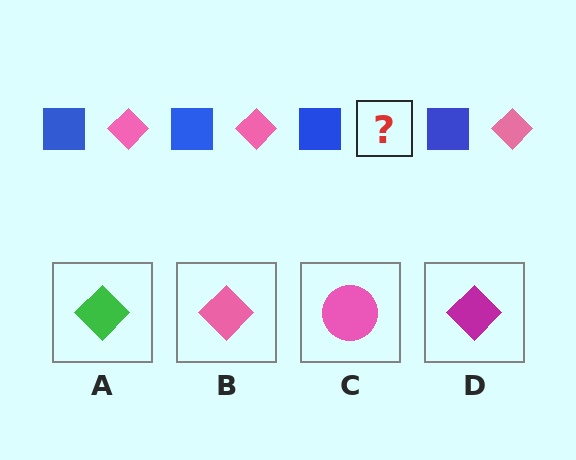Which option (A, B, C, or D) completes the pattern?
B.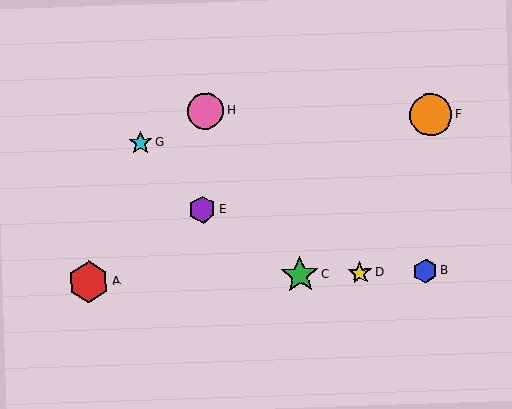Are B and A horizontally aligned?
Yes, both are at y≈271.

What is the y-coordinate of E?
Object E is at y≈209.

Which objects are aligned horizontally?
Objects A, B, C, D are aligned horizontally.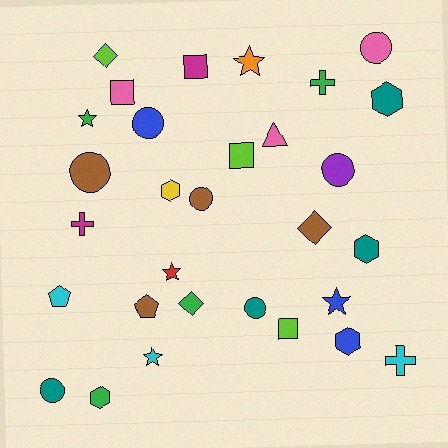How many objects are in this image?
There are 30 objects.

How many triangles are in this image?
There is 1 triangle.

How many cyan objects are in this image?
There are 3 cyan objects.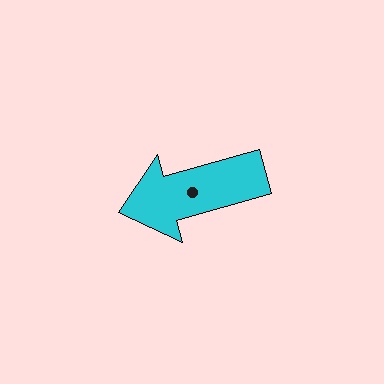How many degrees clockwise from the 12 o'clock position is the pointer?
Approximately 254 degrees.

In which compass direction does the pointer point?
West.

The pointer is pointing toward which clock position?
Roughly 8 o'clock.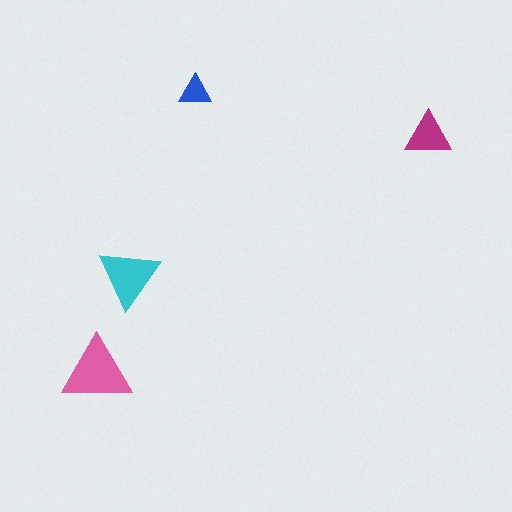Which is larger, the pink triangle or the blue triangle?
The pink one.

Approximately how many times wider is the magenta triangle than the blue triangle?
About 1.5 times wider.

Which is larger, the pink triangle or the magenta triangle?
The pink one.